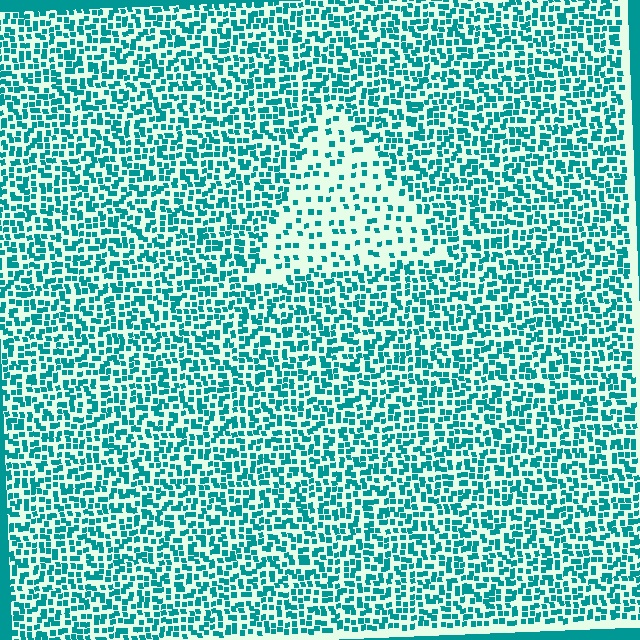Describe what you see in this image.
The image contains small teal elements arranged at two different densities. A triangle-shaped region is visible where the elements are less densely packed than the surrounding area.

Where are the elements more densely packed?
The elements are more densely packed outside the triangle boundary.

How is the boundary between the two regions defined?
The boundary is defined by a change in element density (approximately 2.4x ratio). All elements are the same color, size, and shape.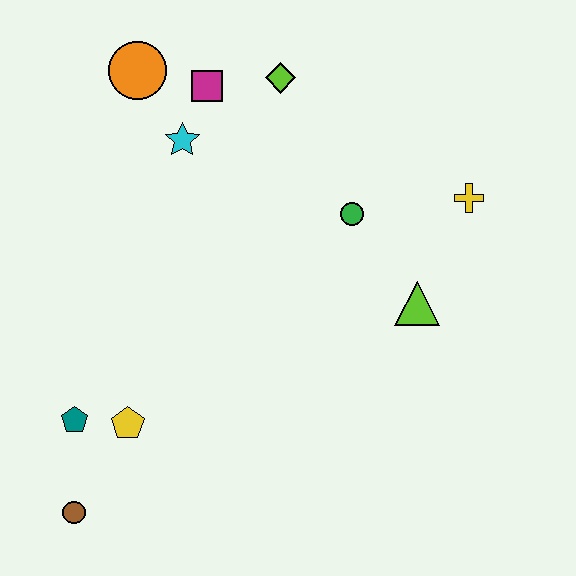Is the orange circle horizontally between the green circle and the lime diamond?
No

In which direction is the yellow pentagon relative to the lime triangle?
The yellow pentagon is to the left of the lime triangle.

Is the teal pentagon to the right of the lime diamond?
No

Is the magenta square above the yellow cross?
Yes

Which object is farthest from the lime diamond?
The brown circle is farthest from the lime diamond.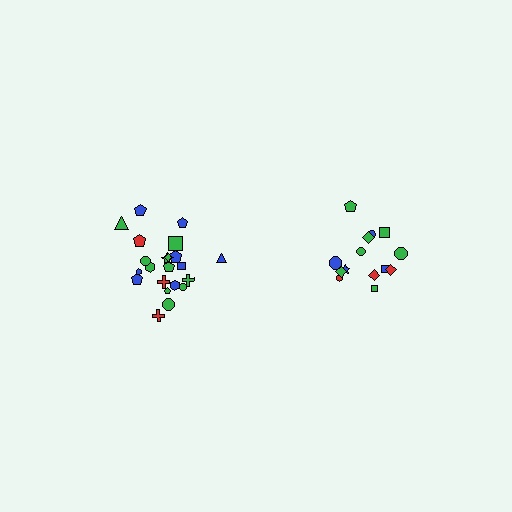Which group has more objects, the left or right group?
The left group.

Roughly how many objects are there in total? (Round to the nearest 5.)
Roughly 35 objects in total.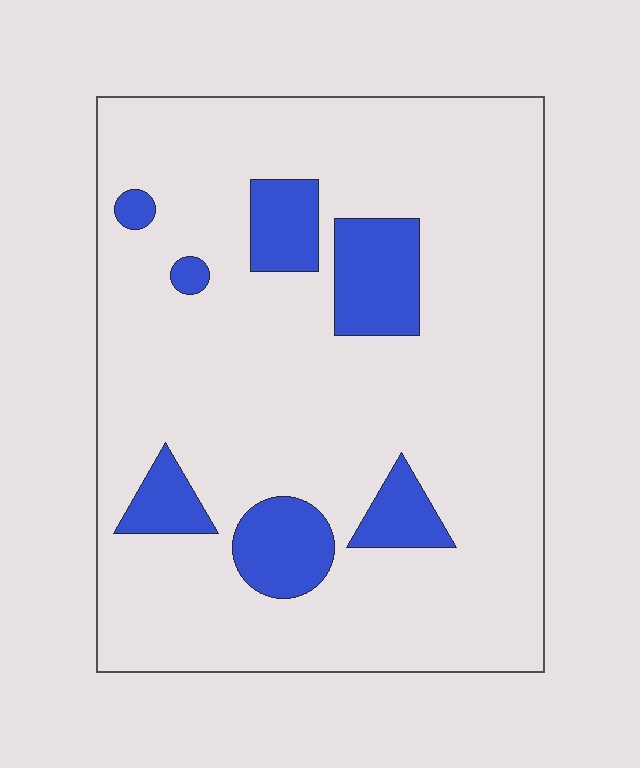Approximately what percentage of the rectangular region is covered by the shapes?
Approximately 15%.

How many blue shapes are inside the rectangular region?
7.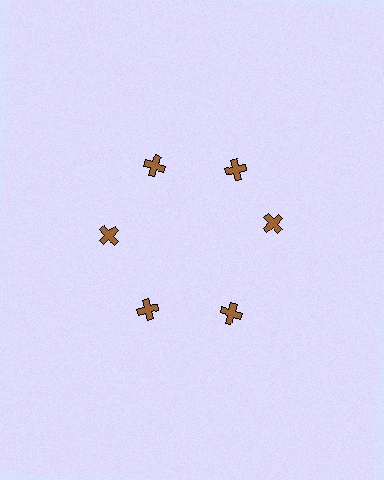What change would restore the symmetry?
The symmetry would be restored by rotating it back into even spacing with its neighbors so that all 6 crosses sit at equal angles and equal distance from the center.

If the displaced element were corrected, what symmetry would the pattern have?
It would have 6-fold rotational symmetry — the pattern would map onto itself every 60 degrees.